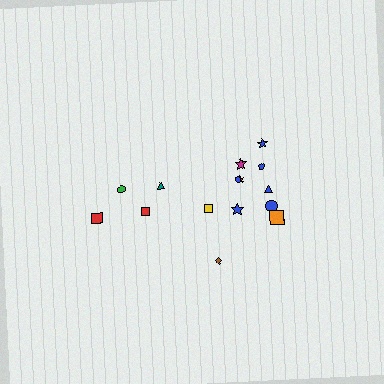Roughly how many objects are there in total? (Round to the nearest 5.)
Roughly 15 objects in total.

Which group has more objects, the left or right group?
The right group.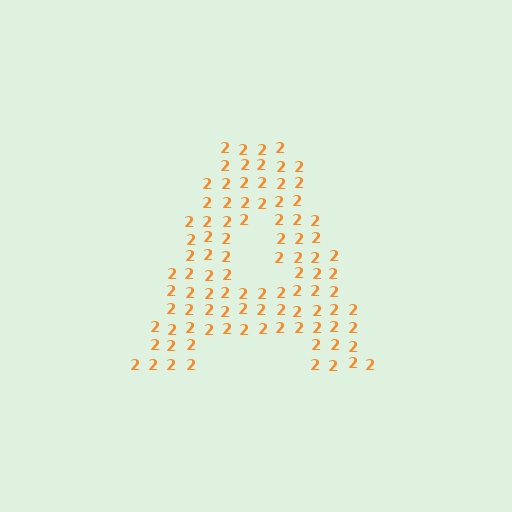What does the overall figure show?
The overall figure shows the letter A.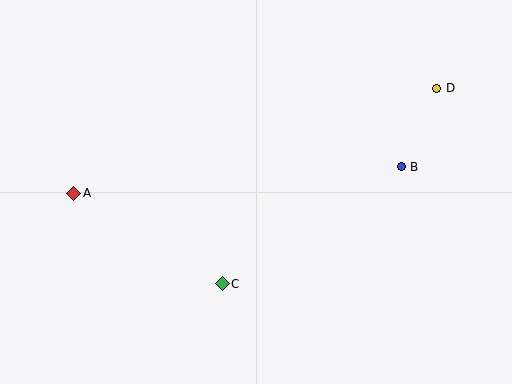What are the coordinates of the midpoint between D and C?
The midpoint between D and C is at (329, 186).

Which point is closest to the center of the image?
Point C at (222, 284) is closest to the center.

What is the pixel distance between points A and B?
The distance between A and B is 329 pixels.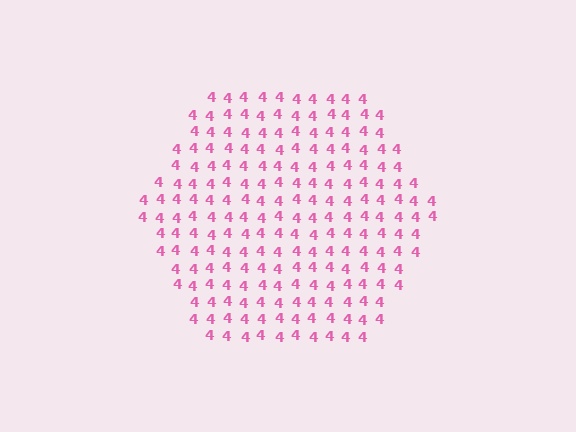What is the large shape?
The large shape is a hexagon.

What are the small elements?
The small elements are digit 4's.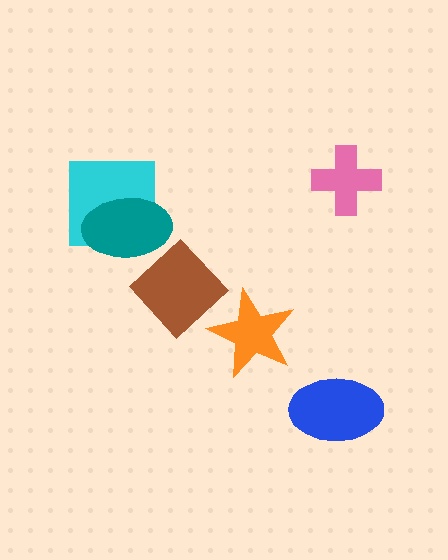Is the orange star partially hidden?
Yes, it is partially covered by another shape.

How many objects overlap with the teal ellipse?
2 objects overlap with the teal ellipse.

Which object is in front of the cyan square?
The teal ellipse is in front of the cyan square.